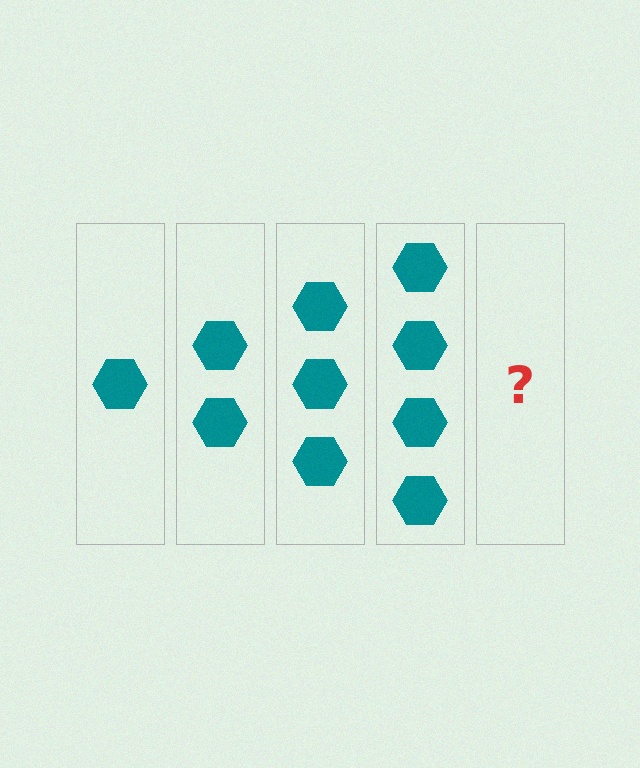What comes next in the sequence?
The next element should be 5 hexagons.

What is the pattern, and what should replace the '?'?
The pattern is that each step adds one more hexagon. The '?' should be 5 hexagons.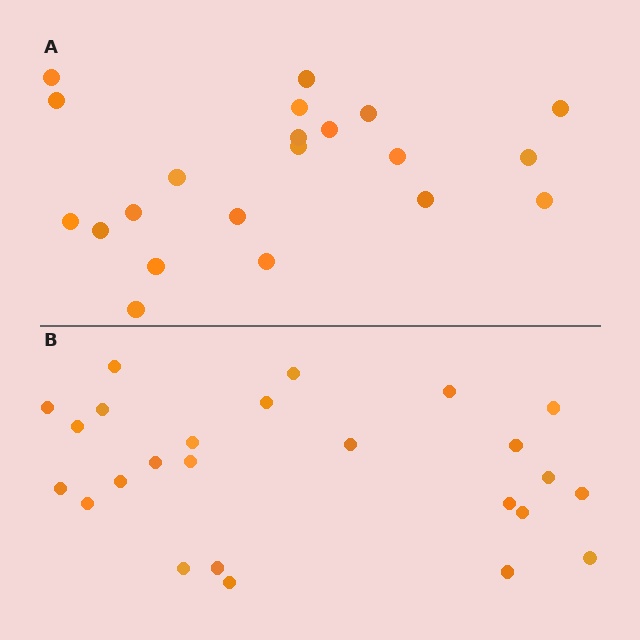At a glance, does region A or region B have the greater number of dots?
Region B (the bottom region) has more dots.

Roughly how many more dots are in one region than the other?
Region B has about 4 more dots than region A.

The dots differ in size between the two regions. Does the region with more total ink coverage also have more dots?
No. Region A has more total ink coverage because its dots are larger, but region B actually contains more individual dots. Total area can be misleading — the number of items is what matters here.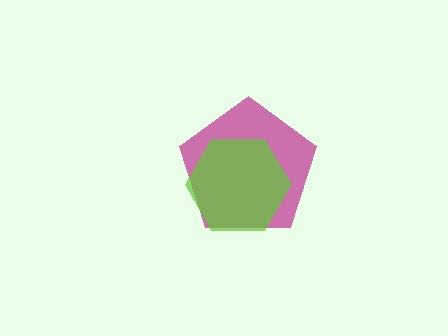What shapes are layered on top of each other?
The layered shapes are: a magenta pentagon, a lime hexagon.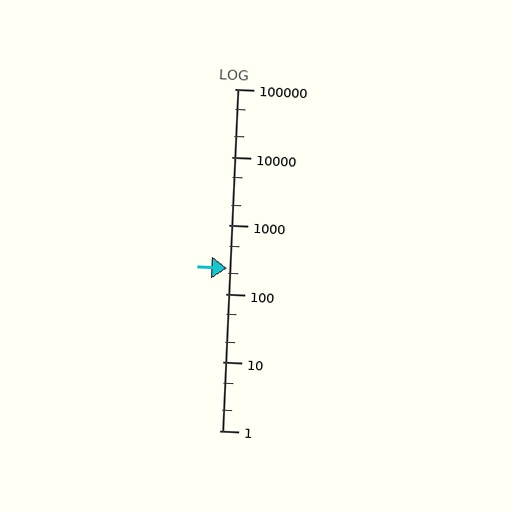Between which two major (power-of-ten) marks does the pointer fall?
The pointer is between 100 and 1000.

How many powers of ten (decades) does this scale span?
The scale spans 5 decades, from 1 to 100000.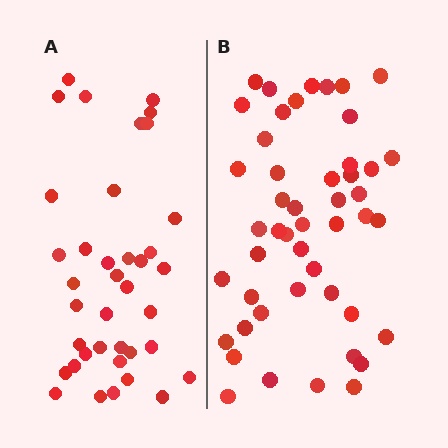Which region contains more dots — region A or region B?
Region B (the right region) has more dots.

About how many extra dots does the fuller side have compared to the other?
Region B has roughly 10 or so more dots than region A.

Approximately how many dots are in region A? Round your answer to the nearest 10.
About 40 dots. (The exact count is 38, which rounds to 40.)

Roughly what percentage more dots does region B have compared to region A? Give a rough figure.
About 25% more.